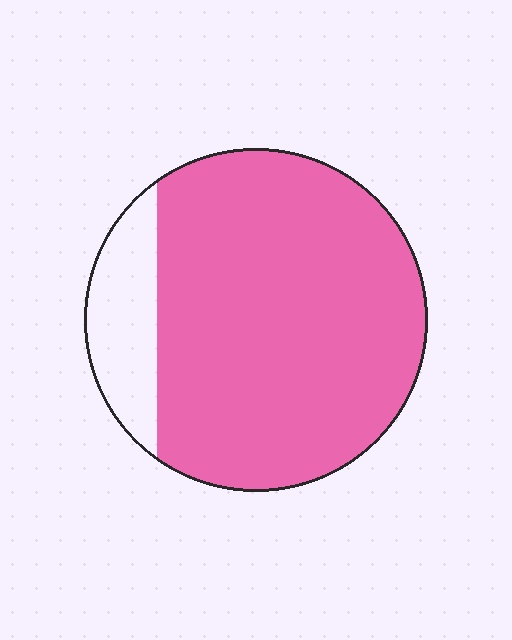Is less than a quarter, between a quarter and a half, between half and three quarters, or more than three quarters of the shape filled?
More than three quarters.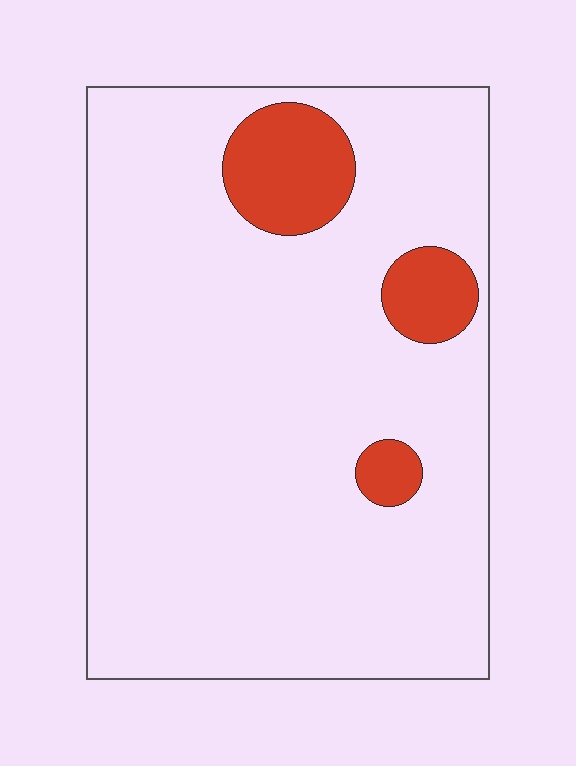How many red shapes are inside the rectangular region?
3.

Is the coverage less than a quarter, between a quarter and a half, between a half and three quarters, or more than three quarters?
Less than a quarter.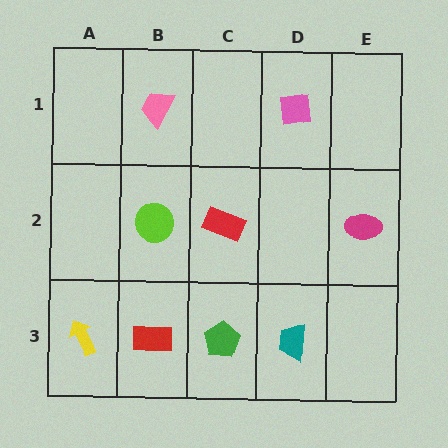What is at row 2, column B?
A lime circle.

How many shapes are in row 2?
3 shapes.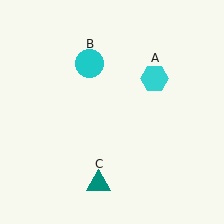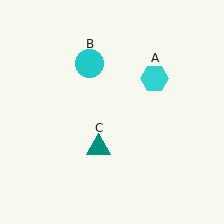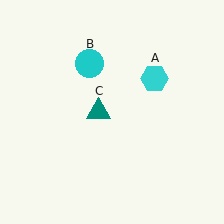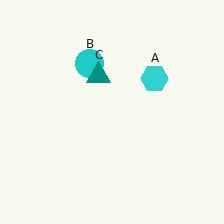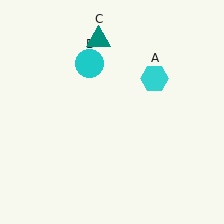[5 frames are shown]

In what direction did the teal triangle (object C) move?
The teal triangle (object C) moved up.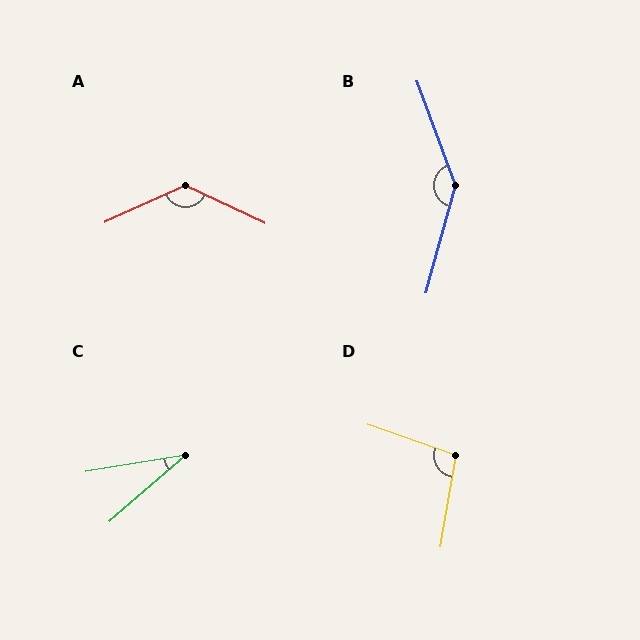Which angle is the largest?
B, at approximately 144 degrees.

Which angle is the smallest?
C, at approximately 31 degrees.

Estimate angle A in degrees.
Approximately 131 degrees.